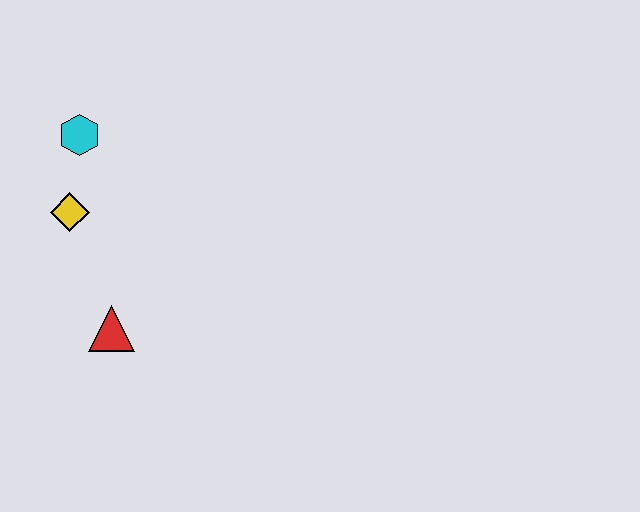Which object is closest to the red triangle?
The yellow diamond is closest to the red triangle.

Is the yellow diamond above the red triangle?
Yes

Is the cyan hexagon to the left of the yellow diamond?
No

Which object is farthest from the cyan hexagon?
The red triangle is farthest from the cyan hexagon.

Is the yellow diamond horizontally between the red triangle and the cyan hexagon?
No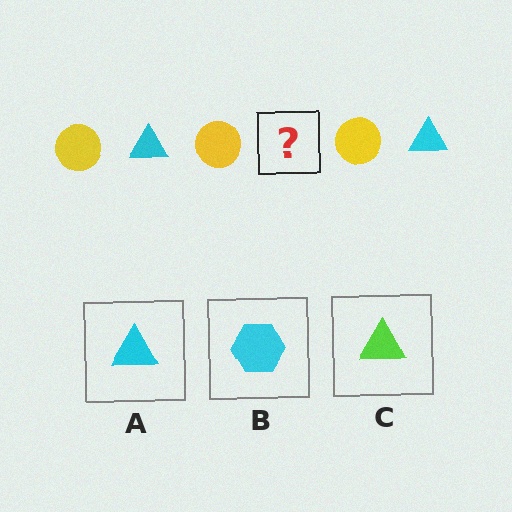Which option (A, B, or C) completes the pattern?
A.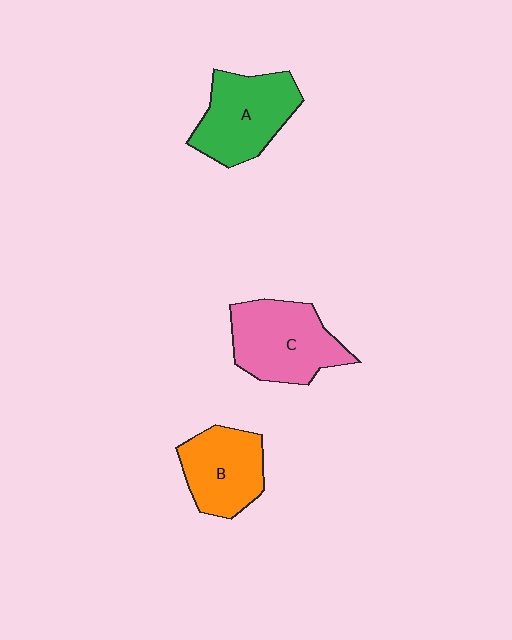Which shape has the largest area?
Shape C (pink).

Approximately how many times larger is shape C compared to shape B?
Approximately 1.2 times.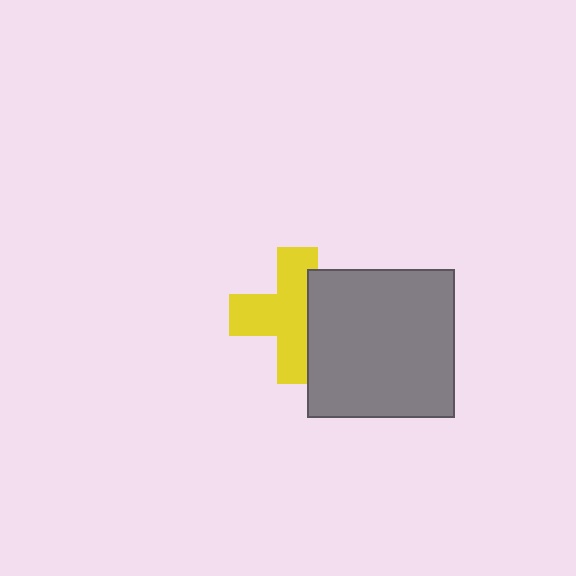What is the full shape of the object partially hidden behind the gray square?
The partially hidden object is a yellow cross.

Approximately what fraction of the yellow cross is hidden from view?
Roughly 33% of the yellow cross is hidden behind the gray square.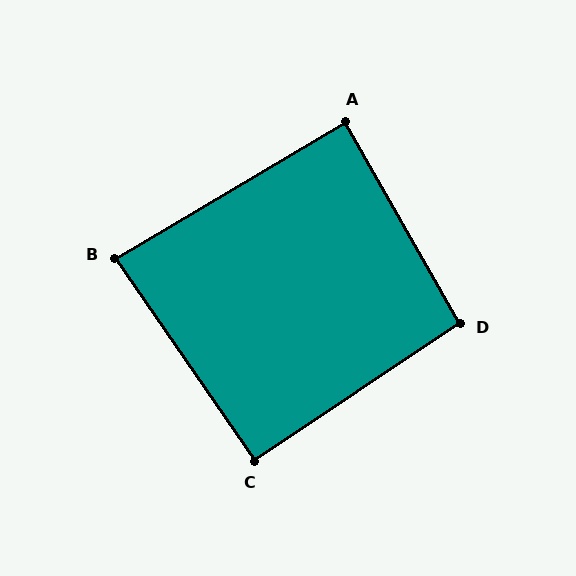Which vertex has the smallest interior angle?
B, at approximately 86 degrees.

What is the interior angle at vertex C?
Approximately 91 degrees (approximately right).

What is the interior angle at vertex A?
Approximately 89 degrees (approximately right).